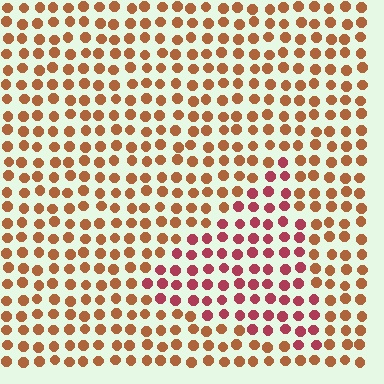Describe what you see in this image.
The image is filled with small brown elements in a uniform arrangement. A triangle-shaped region is visible where the elements are tinted to a slightly different hue, forming a subtle color boundary.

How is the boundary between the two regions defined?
The boundary is defined purely by a slight shift in hue (about 37 degrees). Spacing, size, and orientation are identical on both sides.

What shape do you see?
I see a triangle.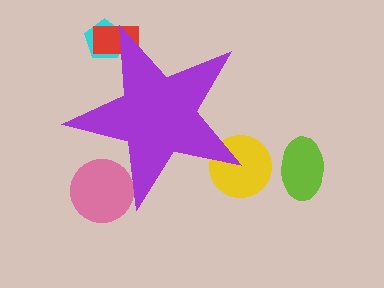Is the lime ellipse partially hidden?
No, the lime ellipse is fully visible.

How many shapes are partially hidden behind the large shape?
4 shapes are partially hidden.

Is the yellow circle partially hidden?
Yes, the yellow circle is partially hidden behind the purple star.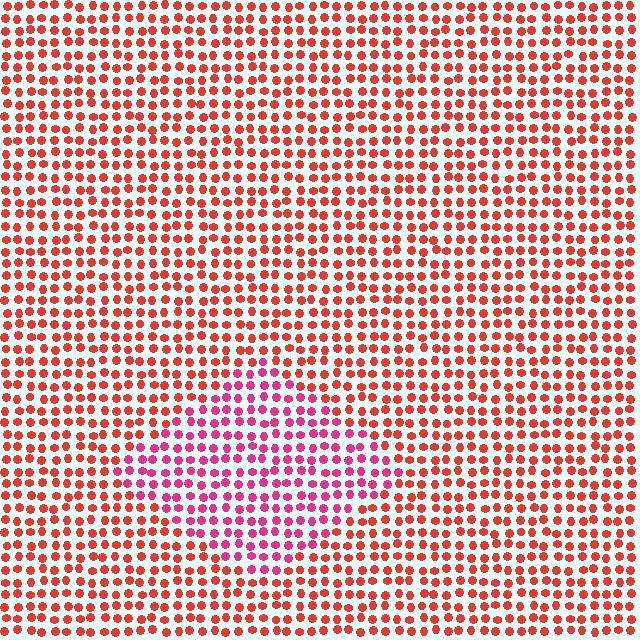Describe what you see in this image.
The image is filled with small red elements in a uniform arrangement. A diamond-shaped region is visible where the elements are tinted to a slightly different hue, forming a subtle color boundary.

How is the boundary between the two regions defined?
The boundary is defined purely by a slight shift in hue (about 34 degrees). Spacing, size, and orientation are identical on both sides.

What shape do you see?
I see a diamond.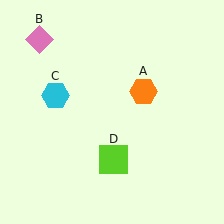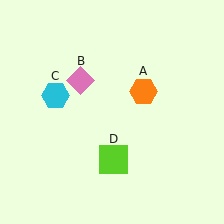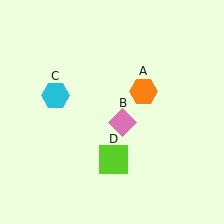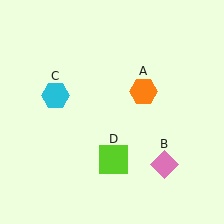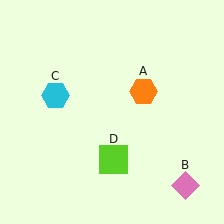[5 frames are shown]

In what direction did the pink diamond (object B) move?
The pink diamond (object B) moved down and to the right.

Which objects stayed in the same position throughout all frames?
Orange hexagon (object A) and cyan hexagon (object C) and lime square (object D) remained stationary.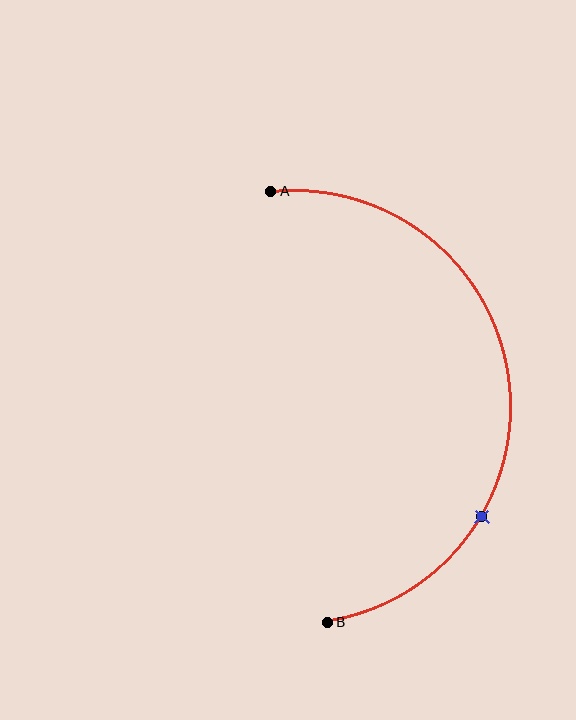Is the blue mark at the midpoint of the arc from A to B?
No. The blue mark lies on the arc but is closer to endpoint B. The arc midpoint would be at the point on the curve equidistant along the arc from both A and B.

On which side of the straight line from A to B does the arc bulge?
The arc bulges to the right of the straight line connecting A and B.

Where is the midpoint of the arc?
The arc midpoint is the point on the curve farthest from the straight line joining A and B. It sits to the right of that line.